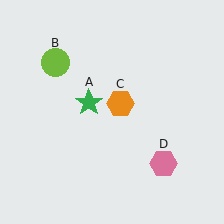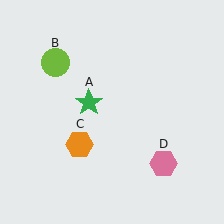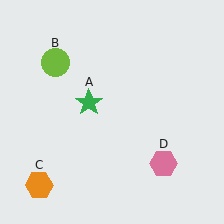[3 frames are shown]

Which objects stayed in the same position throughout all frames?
Green star (object A) and lime circle (object B) and pink hexagon (object D) remained stationary.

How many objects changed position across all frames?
1 object changed position: orange hexagon (object C).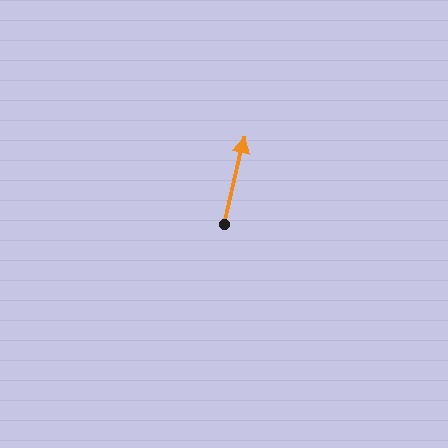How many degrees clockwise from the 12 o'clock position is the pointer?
Approximately 13 degrees.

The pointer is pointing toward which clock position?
Roughly 12 o'clock.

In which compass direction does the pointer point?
North.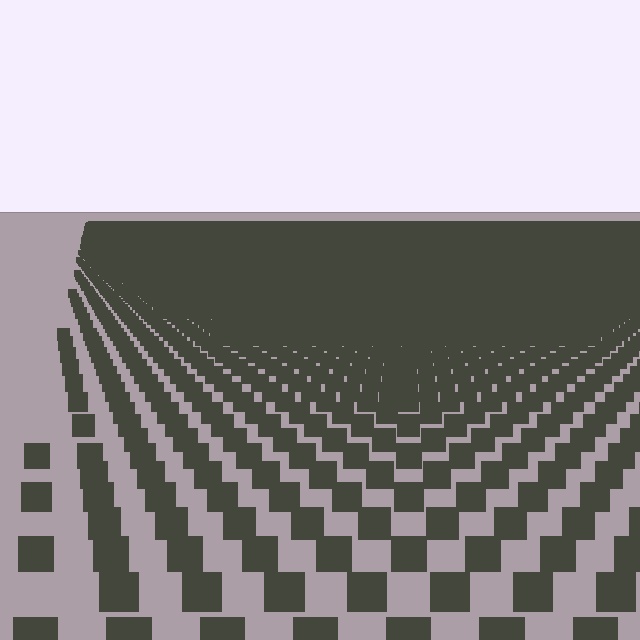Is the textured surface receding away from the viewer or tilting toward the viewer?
The surface is receding away from the viewer. Texture elements get smaller and denser toward the top.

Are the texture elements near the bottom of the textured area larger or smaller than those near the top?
Larger. Near the bottom, elements are closer to the viewer and appear at a bigger on-screen size.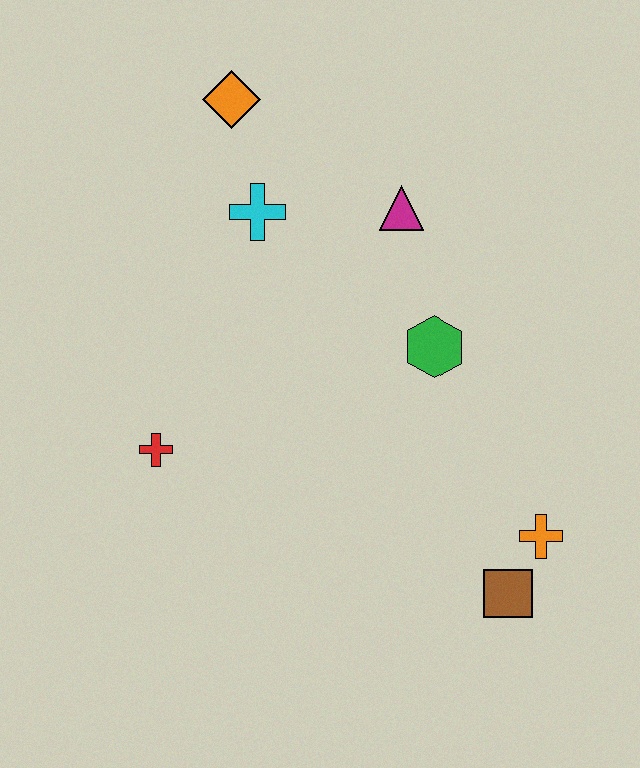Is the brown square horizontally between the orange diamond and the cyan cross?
No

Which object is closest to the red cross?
The cyan cross is closest to the red cross.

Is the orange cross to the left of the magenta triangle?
No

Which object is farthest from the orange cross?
The orange diamond is farthest from the orange cross.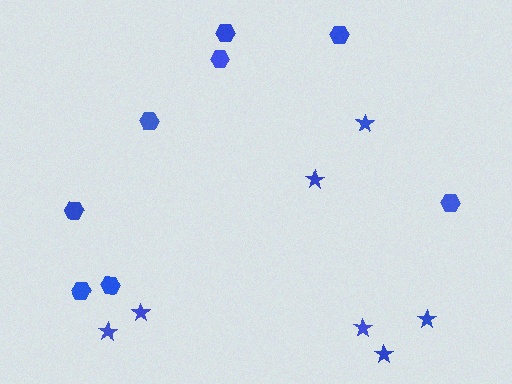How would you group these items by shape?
There are 2 groups: one group of hexagons (8) and one group of stars (7).